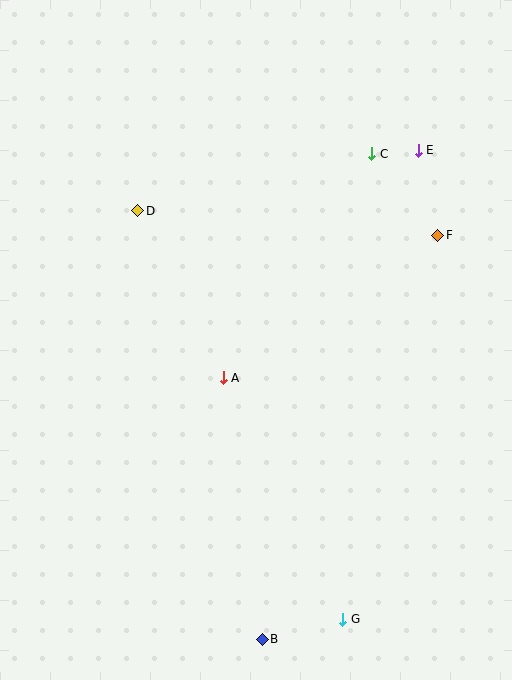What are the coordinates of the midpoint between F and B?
The midpoint between F and B is at (350, 437).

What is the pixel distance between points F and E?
The distance between F and E is 87 pixels.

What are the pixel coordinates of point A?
Point A is at (223, 378).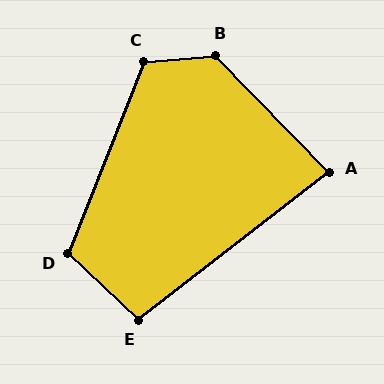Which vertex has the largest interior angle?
B, at approximately 129 degrees.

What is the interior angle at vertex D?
Approximately 112 degrees (obtuse).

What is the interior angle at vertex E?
Approximately 99 degrees (obtuse).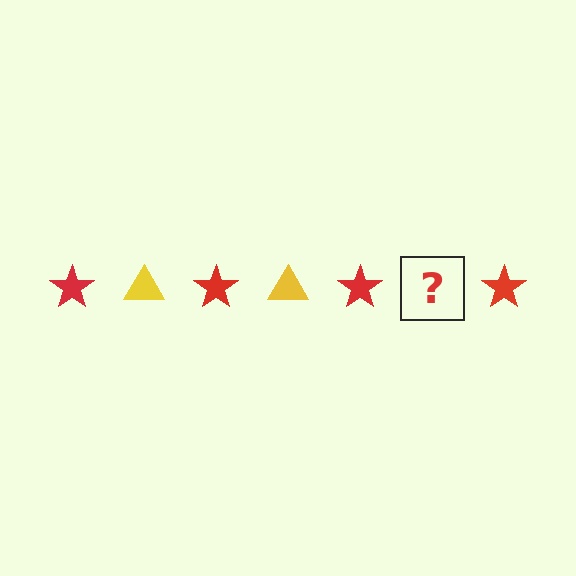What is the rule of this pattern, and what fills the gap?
The rule is that the pattern alternates between red star and yellow triangle. The gap should be filled with a yellow triangle.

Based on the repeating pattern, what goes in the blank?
The blank should be a yellow triangle.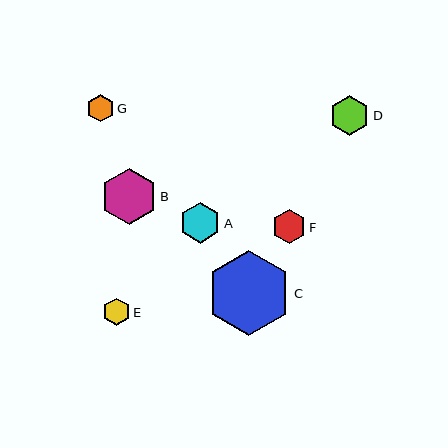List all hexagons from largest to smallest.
From largest to smallest: C, B, A, D, F, E, G.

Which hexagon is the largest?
Hexagon C is the largest with a size of approximately 85 pixels.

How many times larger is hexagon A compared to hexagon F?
Hexagon A is approximately 1.2 times the size of hexagon F.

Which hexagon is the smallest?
Hexagon G is the smallest with a size of approximately 27 pixels.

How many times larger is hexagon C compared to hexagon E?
Hexagon C is approximately 3.1 times the size of hexagon E.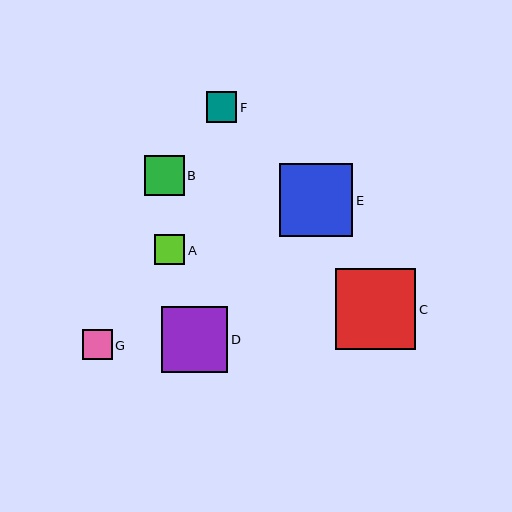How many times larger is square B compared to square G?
Square B is approximately 1.3 times the size of square G.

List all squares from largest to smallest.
From largest to smallest: C, E, D, B, F, A, G.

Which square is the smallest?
Square G is the smallest with a size of approximately 30 pixels.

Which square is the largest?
Square C is the largest with a size of approximately 80 pixels.